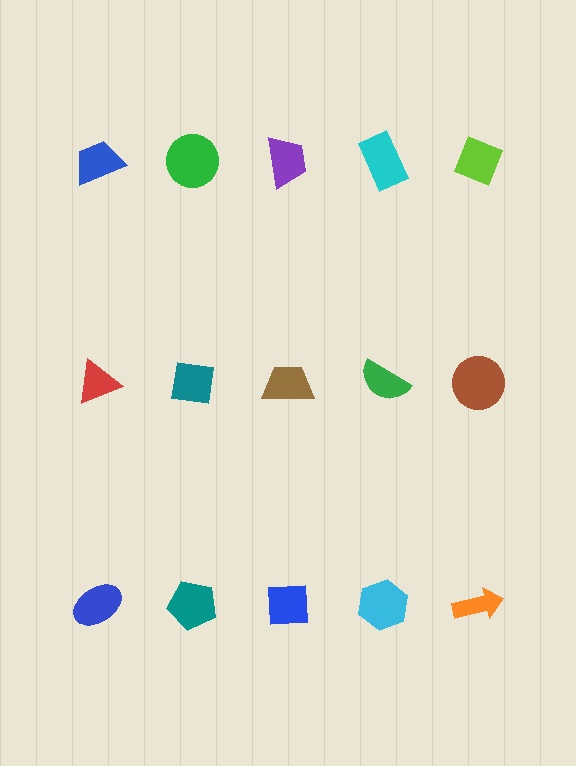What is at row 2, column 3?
A brown trapezoid.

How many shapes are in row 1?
5 shapes.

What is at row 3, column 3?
A blue square.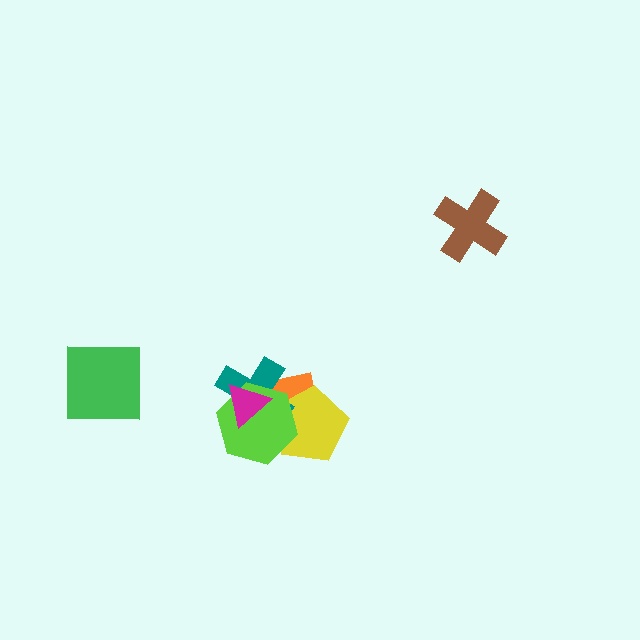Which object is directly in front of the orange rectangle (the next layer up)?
The yellow pentagon is directly in front of the orange rectangle.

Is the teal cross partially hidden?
Yes, it is partially covered by another shape.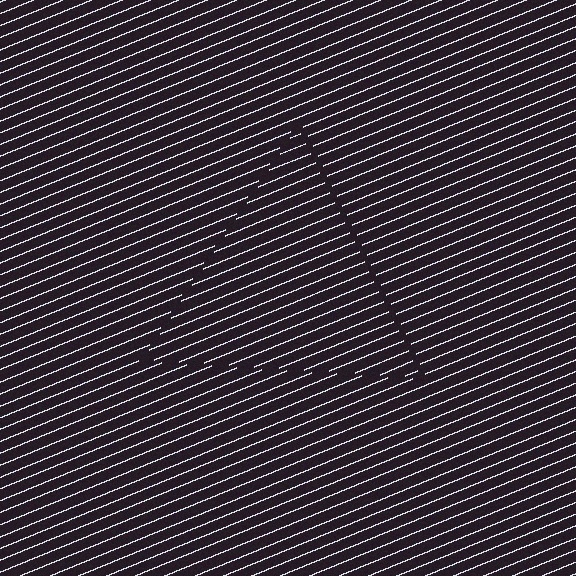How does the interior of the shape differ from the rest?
The interior of the shape contains the same grating, shifted by half a period — the contour is defined by the phase discontinuity where line-ends from the inner and outer gratings abut.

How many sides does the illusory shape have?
3 sides — the line-ends trace a triangle.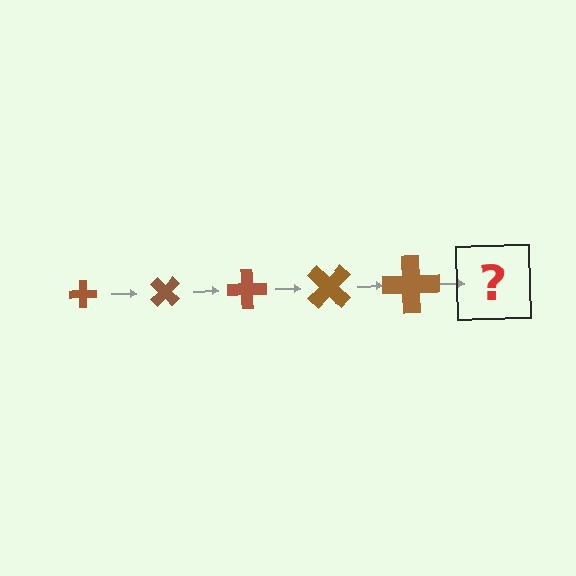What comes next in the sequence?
The next element should be a cross, larger than the previous one and rotated 225 degrees from the start.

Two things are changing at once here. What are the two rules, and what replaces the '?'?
The two rules are that the cross grows larger each step and it rotates 45 degrees each step. The '?' should be a cross, larger than the previous one and rotated 225 degrees from the start.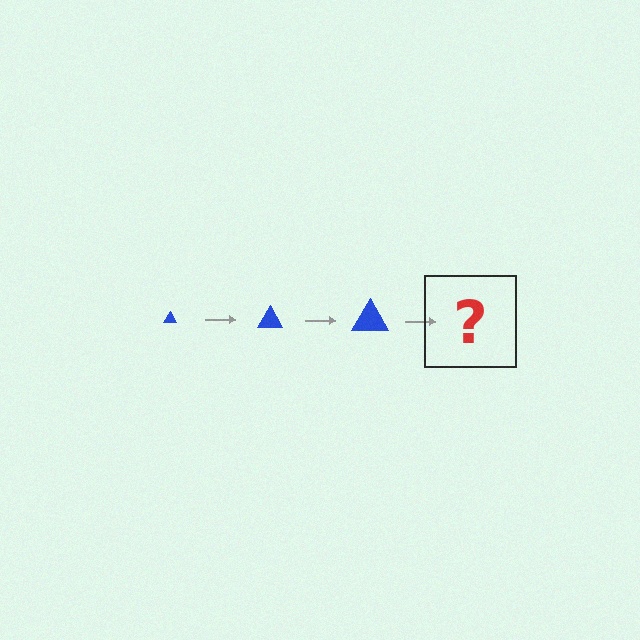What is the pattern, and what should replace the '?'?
The pattern is that the triangle gets progressively larger each step. The '?' should be a blue triangle, larger than the previous one.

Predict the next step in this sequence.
The next step is a blue triangle, larger than the previous one.